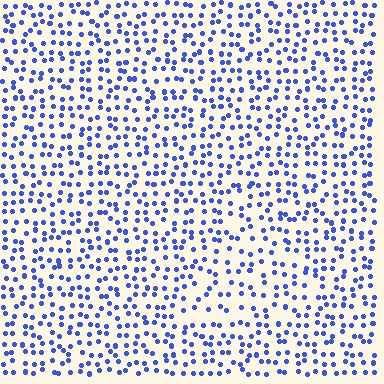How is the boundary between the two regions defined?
The boundary is defined by a change in element density (approximately 1.4x ratio). All elements are the same color, size, and shape.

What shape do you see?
I see a triangle.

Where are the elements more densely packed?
The elements are more densely packed outside the triangle boundary.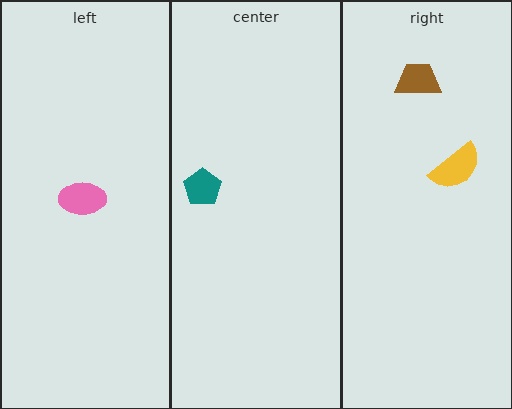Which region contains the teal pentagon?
The center region.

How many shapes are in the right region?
2.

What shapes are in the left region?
The pink ellipse.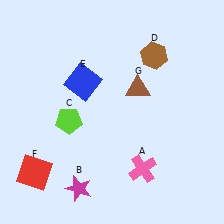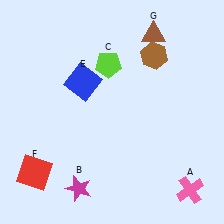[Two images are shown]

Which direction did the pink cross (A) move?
The pink cross (A) moved right.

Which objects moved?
The objects that moved are: the pink cross (A), the lime pentagon (C), the brown triangle (G).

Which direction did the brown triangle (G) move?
The brown triangle (G) moved up.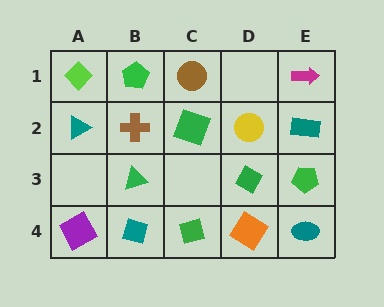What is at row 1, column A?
A lime diamond.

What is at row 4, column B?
A teal diamond.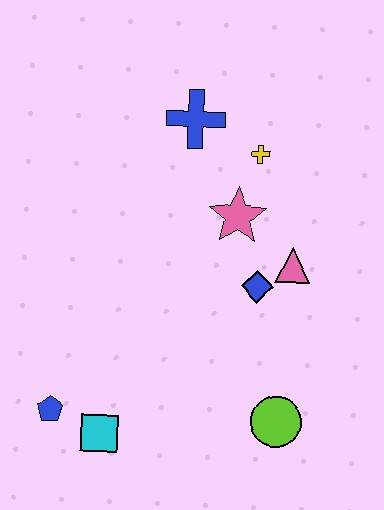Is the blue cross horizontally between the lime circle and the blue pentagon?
Yes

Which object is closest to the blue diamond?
The pink triangle is closest to the blue diamond.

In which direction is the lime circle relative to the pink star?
The lime circle is below the pink star.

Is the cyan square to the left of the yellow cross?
Yes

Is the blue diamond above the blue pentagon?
Yes